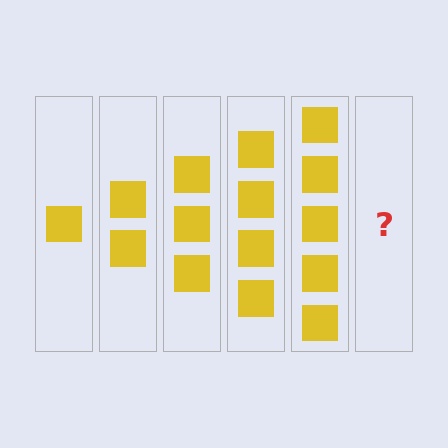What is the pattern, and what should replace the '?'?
The pattern is that each step adds one more square. The '?' should be 6 squares.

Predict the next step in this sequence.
The next step is 6 squares.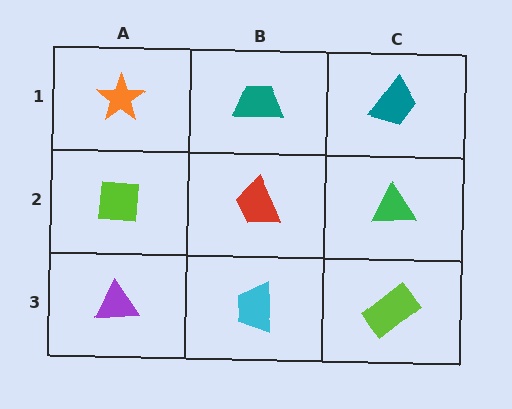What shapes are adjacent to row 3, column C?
A green triangle (row 2, column C), a cyan trapezoid (row 3, column B).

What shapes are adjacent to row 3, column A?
A lime square (row 2, column A), a cyan trapezoid (row 3, column B).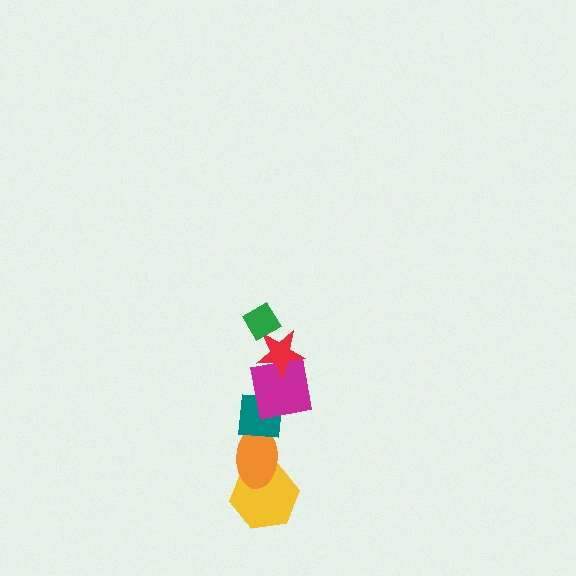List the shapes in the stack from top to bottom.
From top to bottom: the green diamond, the red star, the magenta square, the teal square, the orange ellipse, the yellow hexagon.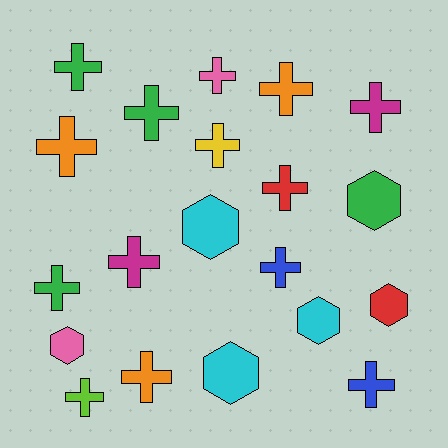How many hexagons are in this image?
There are 6 hexagons.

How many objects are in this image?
There are 20 objects.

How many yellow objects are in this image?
There is 1 yellow object.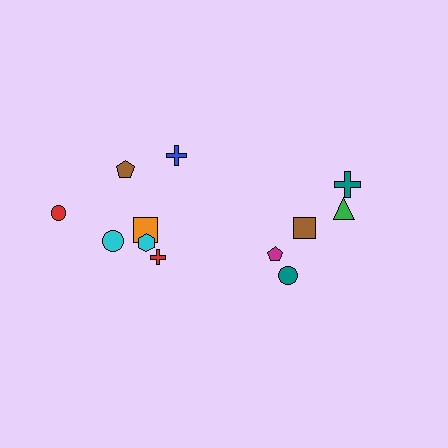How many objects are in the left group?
There are 7 objects.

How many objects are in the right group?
There are 5 objects.